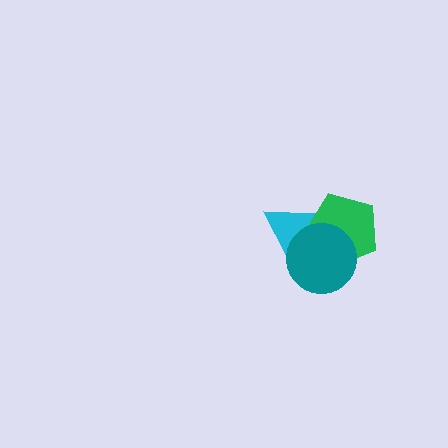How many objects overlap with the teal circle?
2 objects overlap with the teal circle.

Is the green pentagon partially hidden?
Yes, it is partially covered by another shape.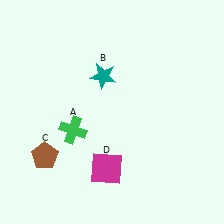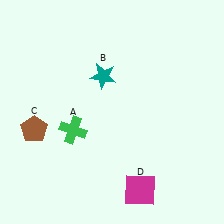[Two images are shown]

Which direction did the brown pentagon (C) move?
The brown pentagon (C) moved up.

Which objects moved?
The objects that moved are: the brown pentagon (C), the magenta square (D).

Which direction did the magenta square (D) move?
The magenta square (D) moved right.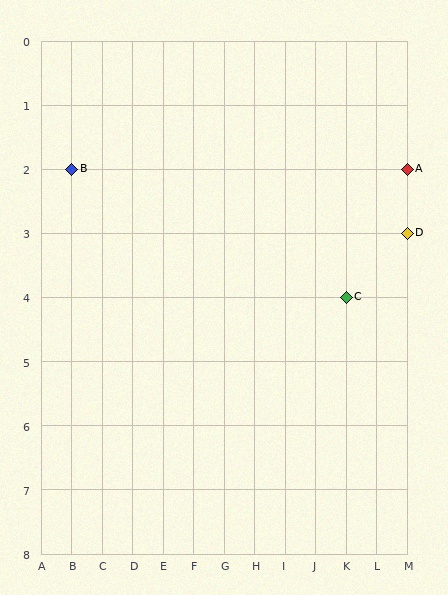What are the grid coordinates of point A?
Point A is at grid coordinates (M, 2).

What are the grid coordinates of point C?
Point C is at grid coordinates (K, 4).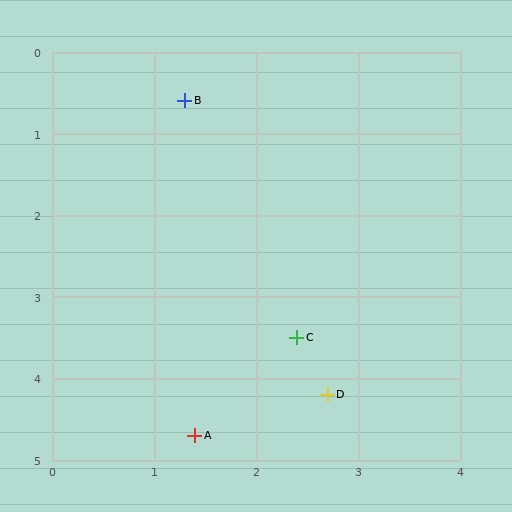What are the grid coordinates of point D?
Point D is at approximately (2.7, 4.2).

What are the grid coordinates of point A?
Point A is at approximately (1.4, 4.7).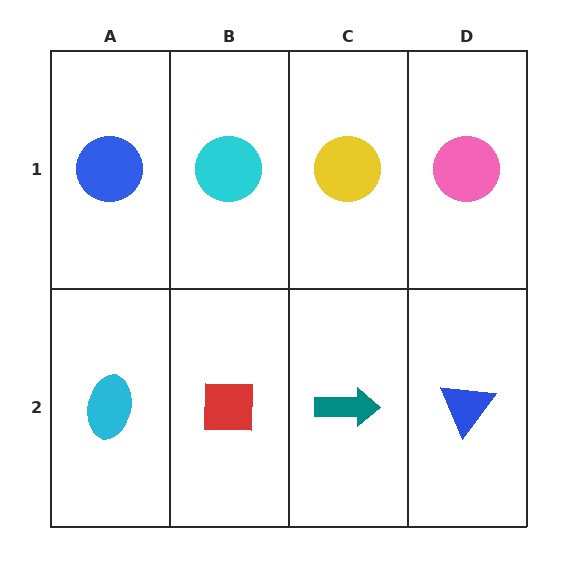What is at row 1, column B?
A cyan circle.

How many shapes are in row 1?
4 shapes.